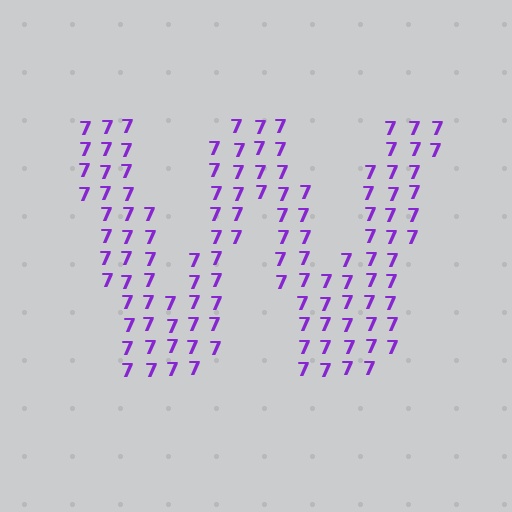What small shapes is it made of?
It is made of small digit 7's.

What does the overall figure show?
The overall figure shows the letter W.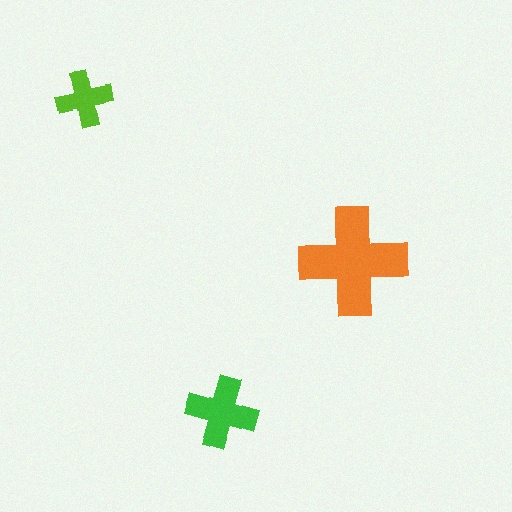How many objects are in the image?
There are 3 objects in the image.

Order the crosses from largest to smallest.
the orange one, the green one, the lime one.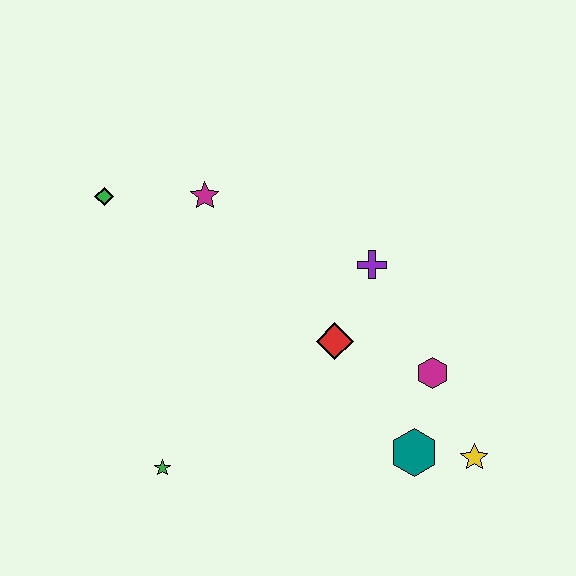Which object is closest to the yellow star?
The teal hexagon is closest to the yellow star.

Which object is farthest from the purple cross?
The green star is farthest from the purple cross.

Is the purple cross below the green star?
No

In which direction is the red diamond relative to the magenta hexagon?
The red diamond is to the left of the magenta hexagon.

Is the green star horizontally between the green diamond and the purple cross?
Yes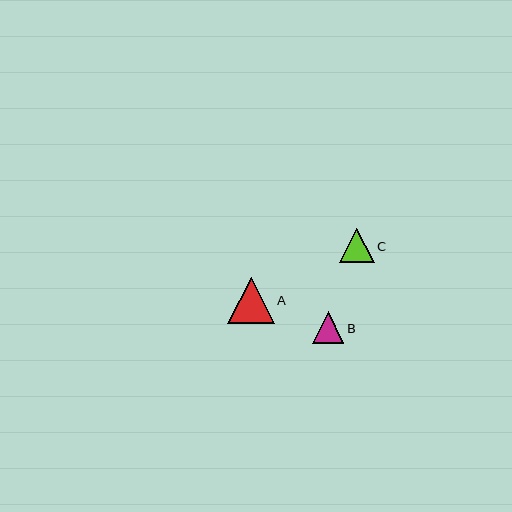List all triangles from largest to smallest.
From largest to smallest: A, C, B.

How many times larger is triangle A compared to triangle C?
Triangle A is approximately 1.4 times the size of triangle C.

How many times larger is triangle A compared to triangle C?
Triangle A is approximately 1.4 times the size of triangle C.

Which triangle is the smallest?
Triangle B is the smallest with a size of approximately 32 pixels.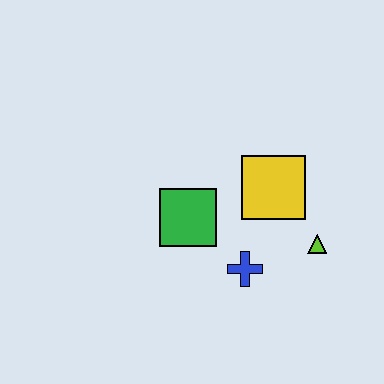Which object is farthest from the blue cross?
The yellow square is farthest from the blue cross.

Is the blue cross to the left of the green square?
No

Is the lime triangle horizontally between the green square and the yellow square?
No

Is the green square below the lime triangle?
No